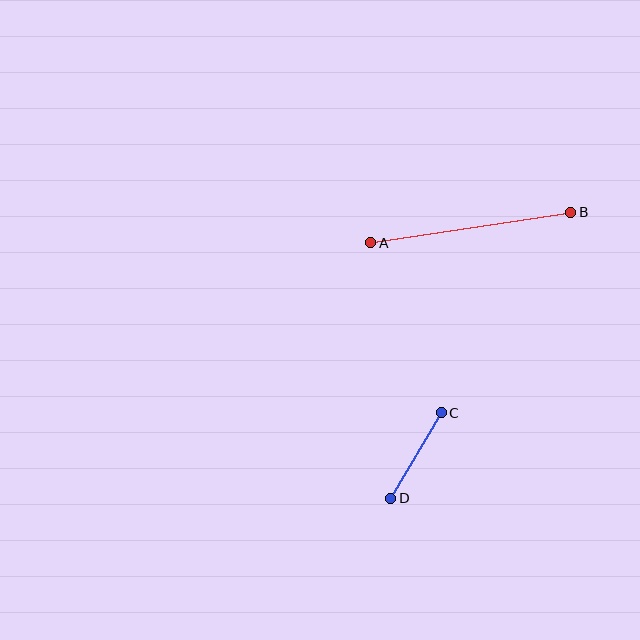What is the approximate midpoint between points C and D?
The midpoint is at approximately (416, 455) pixels.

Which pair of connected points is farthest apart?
Points A and B are farthest apart.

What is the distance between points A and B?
The distance is approximately 202 pixels.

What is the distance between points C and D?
The distance is approximately 99 pixels.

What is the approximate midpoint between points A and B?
The midpoint is at approximately (471, 228) pixels.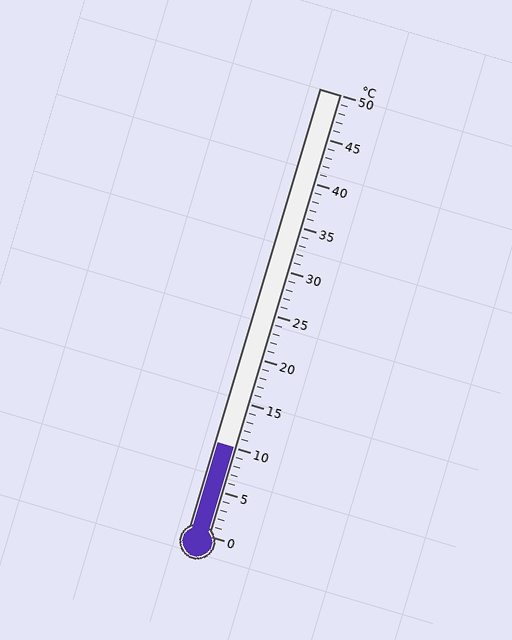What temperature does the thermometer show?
The thermometer shows approximately 10°C.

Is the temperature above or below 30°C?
The temperature is below 30°C.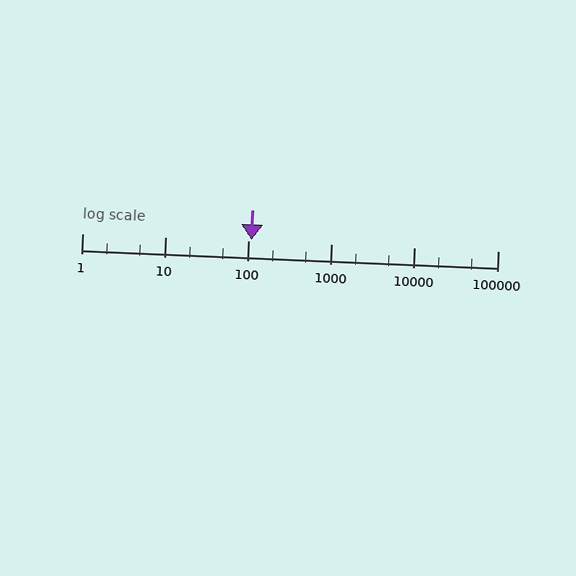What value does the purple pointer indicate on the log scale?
The pointer indicates approximately 110.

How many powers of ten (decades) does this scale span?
The scale spans 5 decades, from 1 to 100000.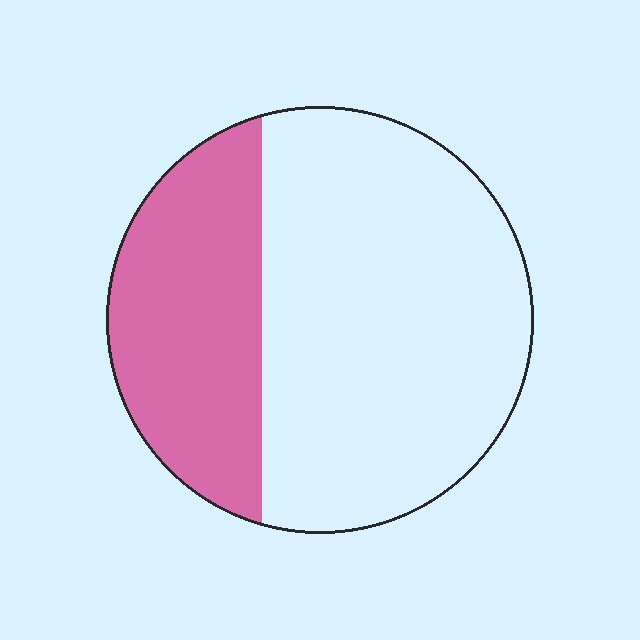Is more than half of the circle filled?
No.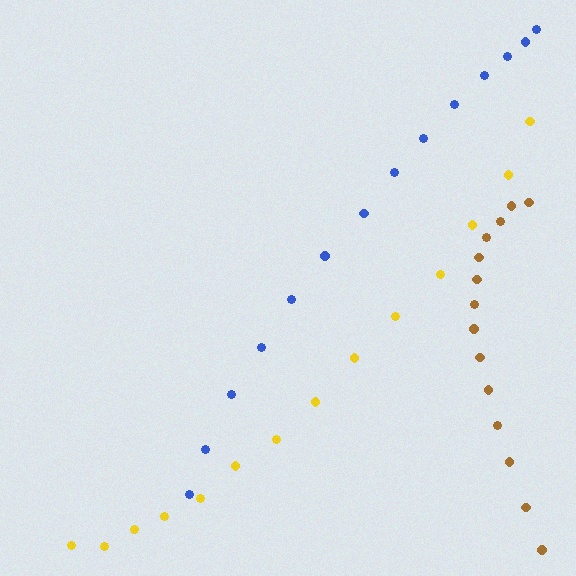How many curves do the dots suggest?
There are 3 distinct paths.